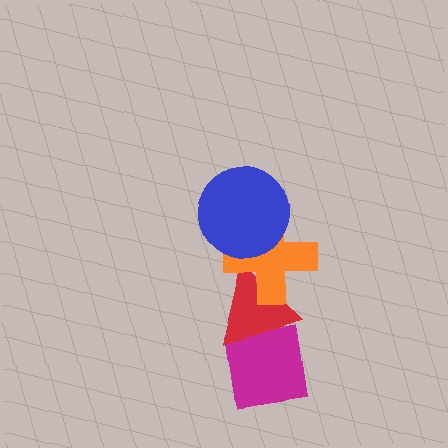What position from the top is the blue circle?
The blue circle is 1st from the top.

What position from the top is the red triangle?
The red triangle is 3rd from the top.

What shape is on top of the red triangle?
The orange cross is on top of the red triangle.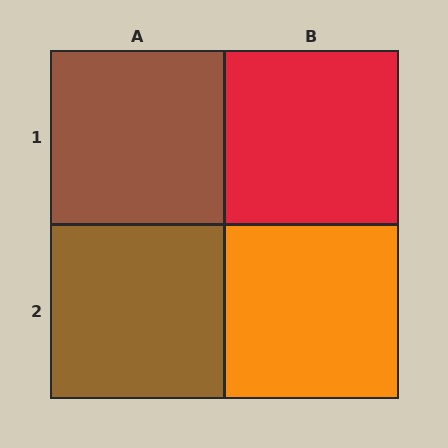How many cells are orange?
1 cell is orange.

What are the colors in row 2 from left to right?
Brown, orange.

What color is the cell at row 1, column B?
Red.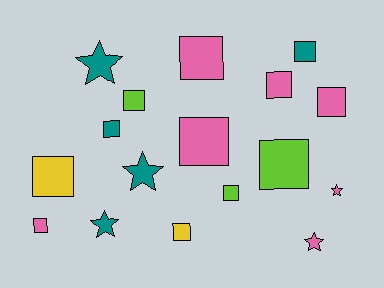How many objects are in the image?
There are 17 objects.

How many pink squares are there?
There are 5 pink squares.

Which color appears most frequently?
Pink, with 7 objects.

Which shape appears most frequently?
Square, with 12 objects.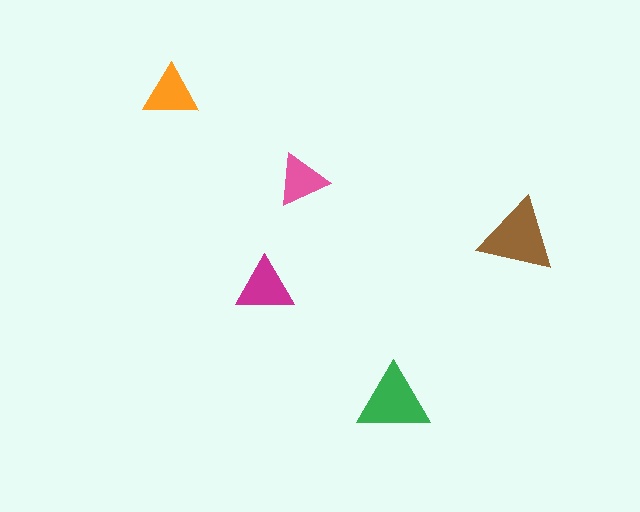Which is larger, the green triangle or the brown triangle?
The brown one.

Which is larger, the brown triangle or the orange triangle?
The brown one.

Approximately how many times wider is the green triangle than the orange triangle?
About 1.5 times wider.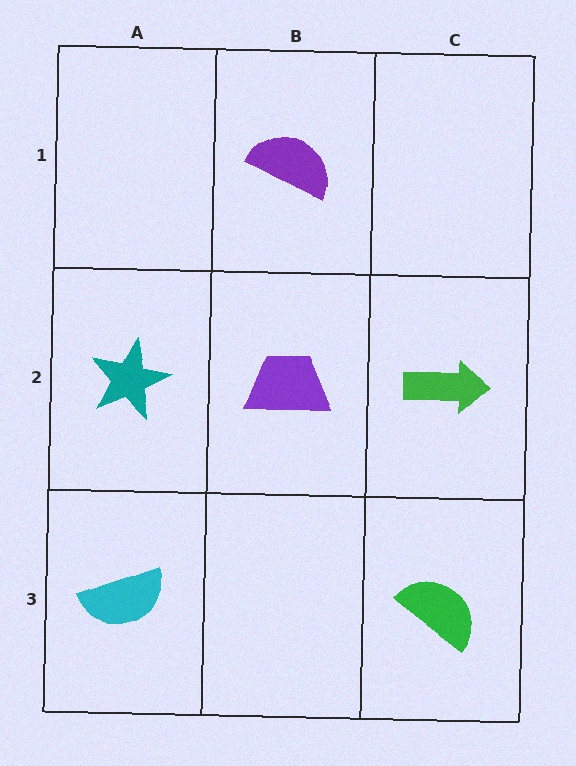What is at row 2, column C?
A green arrow.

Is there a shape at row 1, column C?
No, that cell is empty.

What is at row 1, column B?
A purple semicircle.